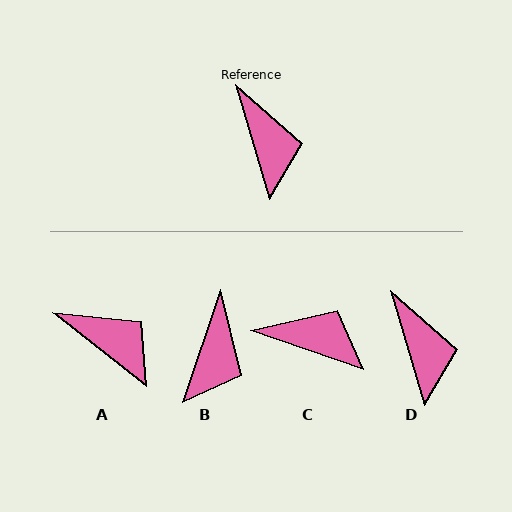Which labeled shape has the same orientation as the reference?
D.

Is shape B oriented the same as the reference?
No, it is off by about 35 degrees.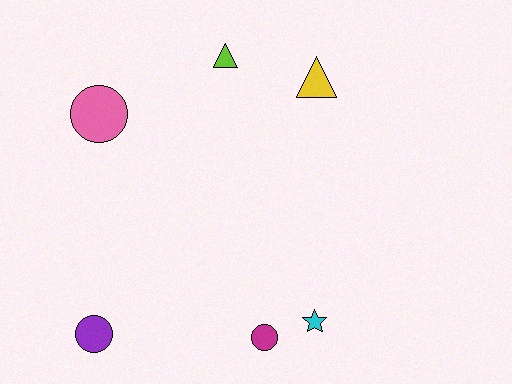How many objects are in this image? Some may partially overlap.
There are 6 objects.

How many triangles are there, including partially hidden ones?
There are 2 triangles.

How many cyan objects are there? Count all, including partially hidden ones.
There is 1 cyan object.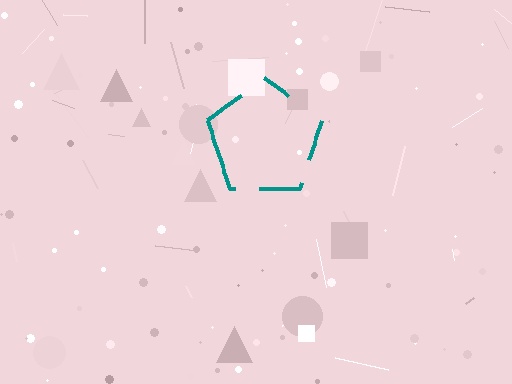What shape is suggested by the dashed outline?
The dashed outline suggests a pentagon.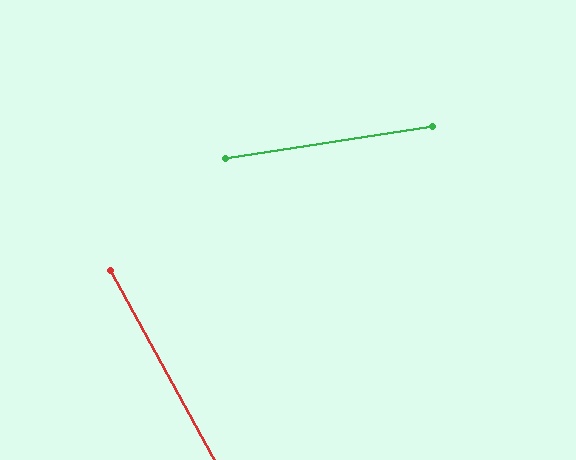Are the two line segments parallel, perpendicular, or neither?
Neither parallel nor perpendicular — they differ by about 70°.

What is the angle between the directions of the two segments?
Approximately 70 degrees.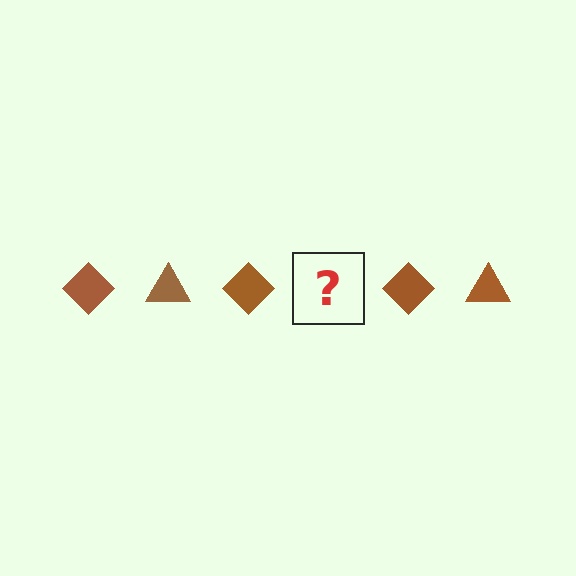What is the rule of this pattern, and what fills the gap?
The rule is that the pattern cycles through diamond, triangle shapes in brown. The gap should be filled with a brown triangle.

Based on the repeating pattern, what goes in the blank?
The blank should be a brown triangle.